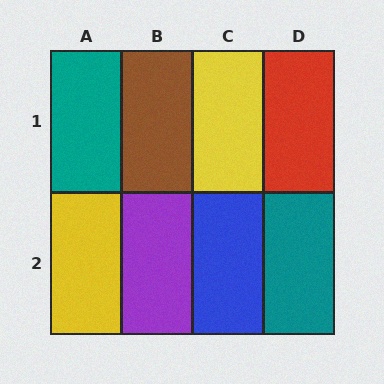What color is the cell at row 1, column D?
Red.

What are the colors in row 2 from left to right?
Yellow, purple, blue, teal.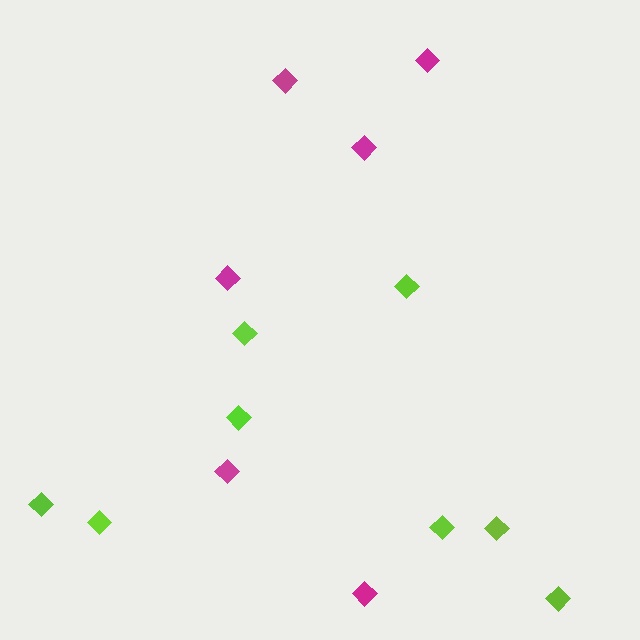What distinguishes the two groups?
There are 2 groups: one group of magenta diamonds (6) and one group of lime diamonds (8).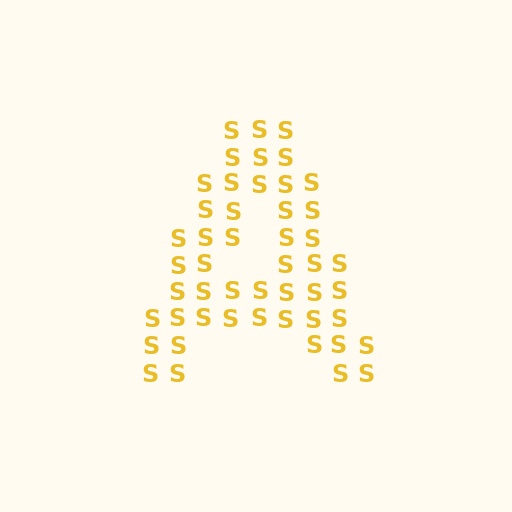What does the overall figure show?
The overall figure shows the letter A.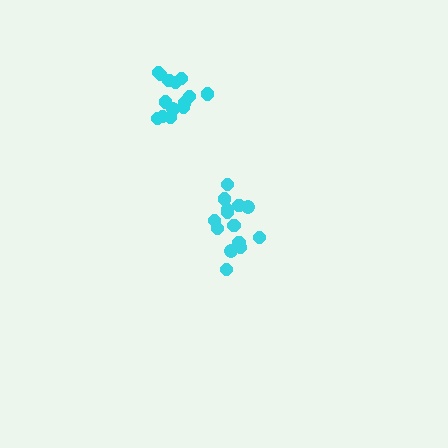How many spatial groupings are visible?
There are 2 spatial groupings.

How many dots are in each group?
Group 1: 14 dots, Group 2: 14 dots (28 total).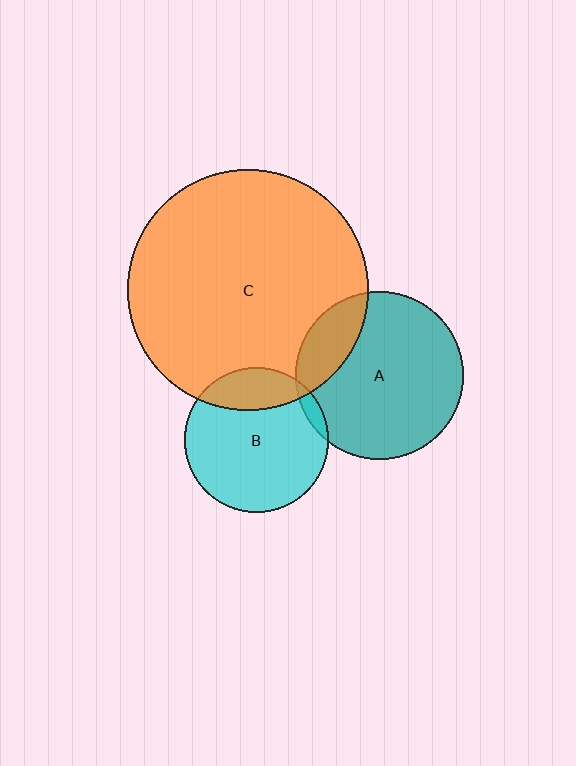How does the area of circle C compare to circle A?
Approximately 2.1 times.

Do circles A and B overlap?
Yes.